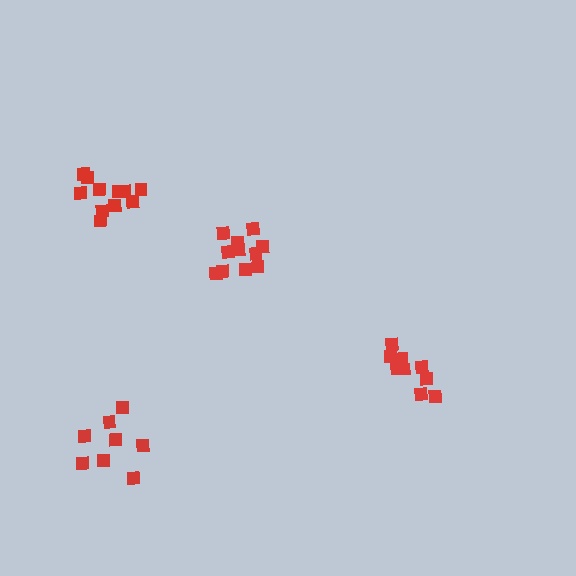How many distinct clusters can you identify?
There are 4 distinct clusters.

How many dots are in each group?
Group 1: 11 dots, Group 2: 8 dots, Group 3: 11 dots, Group 4: 9 dots (39 total).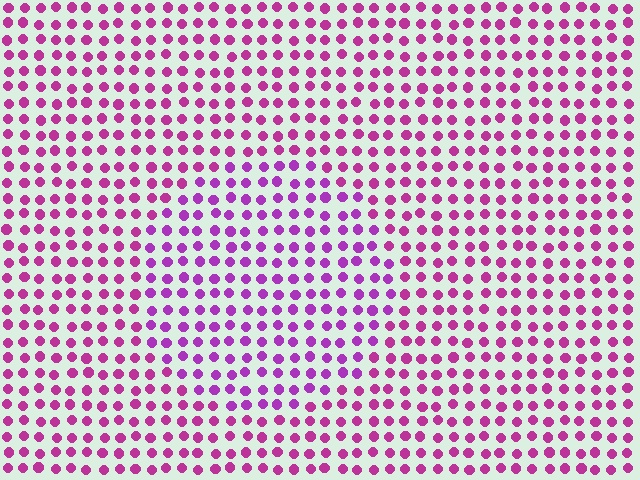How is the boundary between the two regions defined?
The boundary is defined purely by a slight shift in hue (about 23 degrees). Spacing, size, and orientation are identical on both sides.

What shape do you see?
I see a circle.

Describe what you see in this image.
The image is filled with small magenta elements in a uniform arrangement. A circle-shaped region is visible where the elements are tinted to a slightly different hue, forming a subtle color boundary.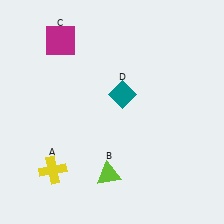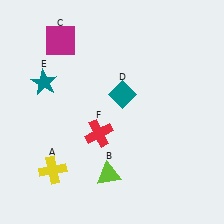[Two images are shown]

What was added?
A teal star (E), a red cross (F) were added in Image 2.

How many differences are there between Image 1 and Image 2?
There are 2 differences between the two images.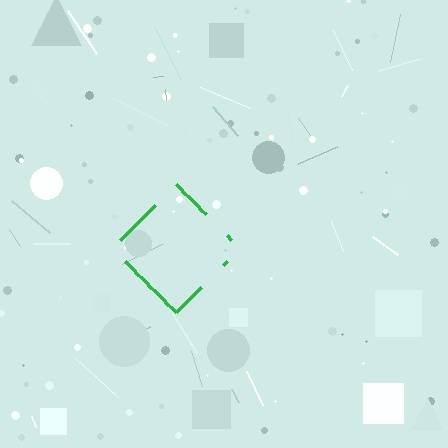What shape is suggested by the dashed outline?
The dashed outline suggests a diamond.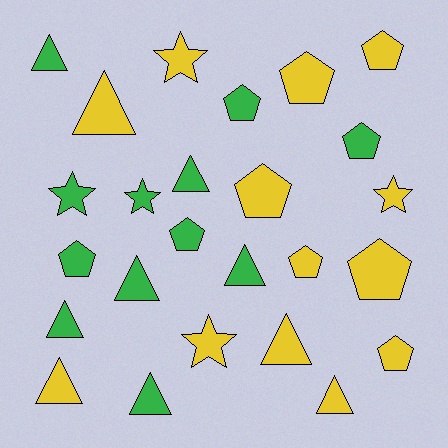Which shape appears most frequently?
Pentagon, with 10 objects.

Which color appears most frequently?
Yellow, with 13 objects.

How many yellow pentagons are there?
There are 6 yellow pentagons.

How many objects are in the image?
There are 25 objects.